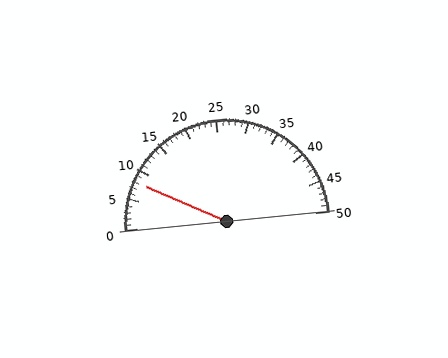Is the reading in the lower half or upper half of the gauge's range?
The reading is in the lower half of the range (0 to 50).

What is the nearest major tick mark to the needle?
The nearest major tick mark is 10.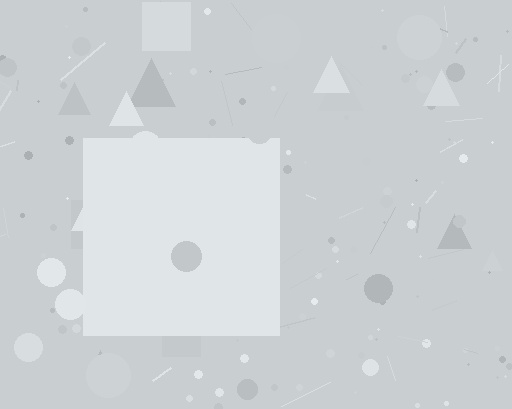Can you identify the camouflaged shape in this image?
The camouflaged shape is a square.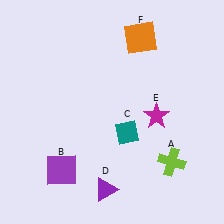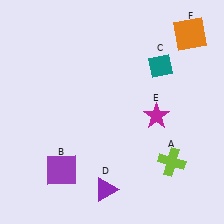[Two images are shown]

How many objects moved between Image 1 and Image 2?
2 objects moved between the two images.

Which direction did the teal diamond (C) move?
The teal diamond (C) moved up.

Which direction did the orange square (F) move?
The orange square (F) moved right.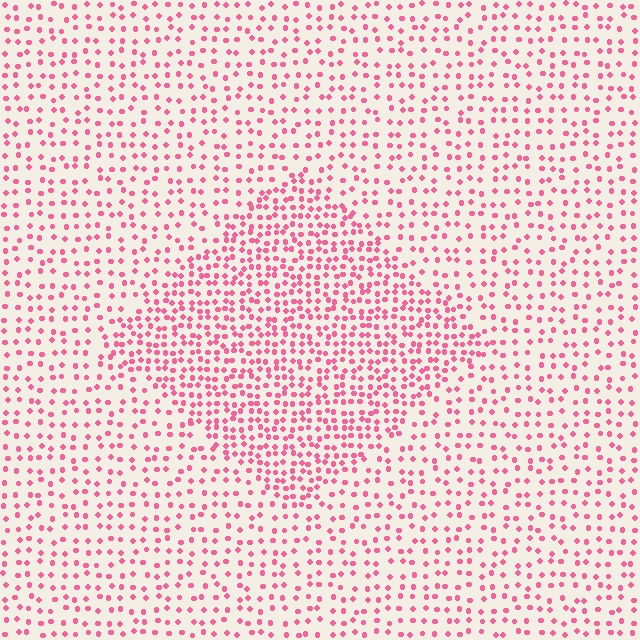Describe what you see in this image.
The image contains small pink elements arranged at two different densities. A diamond-shaped region is visible where the elements are more densely packed than the surrounding area.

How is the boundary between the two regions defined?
The boundary is defined by a change in element density (approximately 1.9x ratio). All elements are the same color, size, and shape.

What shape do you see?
I see a diamond.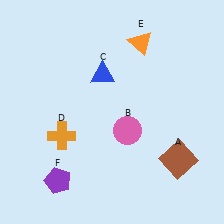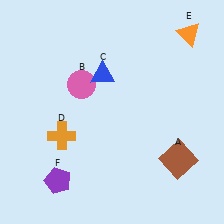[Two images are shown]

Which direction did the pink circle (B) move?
The pink circle (B) moved up.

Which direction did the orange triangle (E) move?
The orange triangle (E) moved right.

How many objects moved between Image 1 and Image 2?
2 objects moved between the two images.